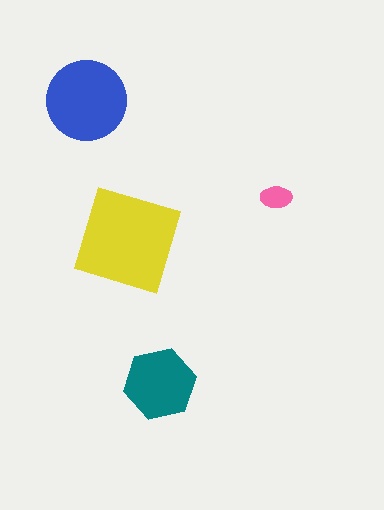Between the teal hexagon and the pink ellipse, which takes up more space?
The teal hexagon.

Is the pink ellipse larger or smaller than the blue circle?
Smaller.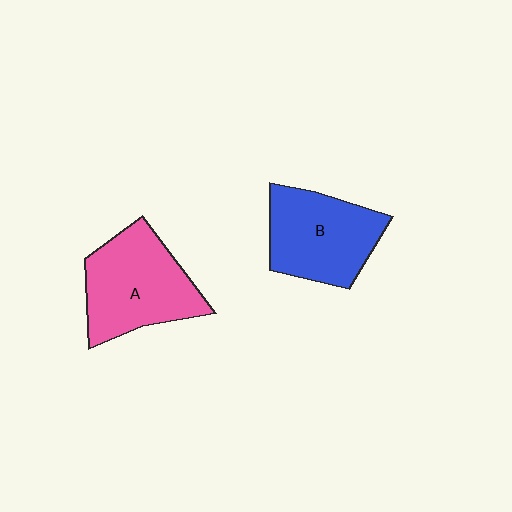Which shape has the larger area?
Shape A (pink).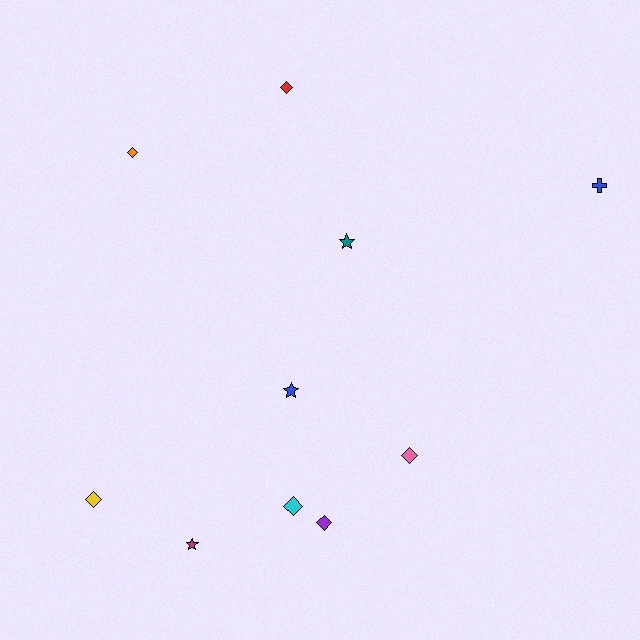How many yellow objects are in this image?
There is 1 yellow object.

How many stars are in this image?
There are 3 stars.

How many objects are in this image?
There are 10 objects.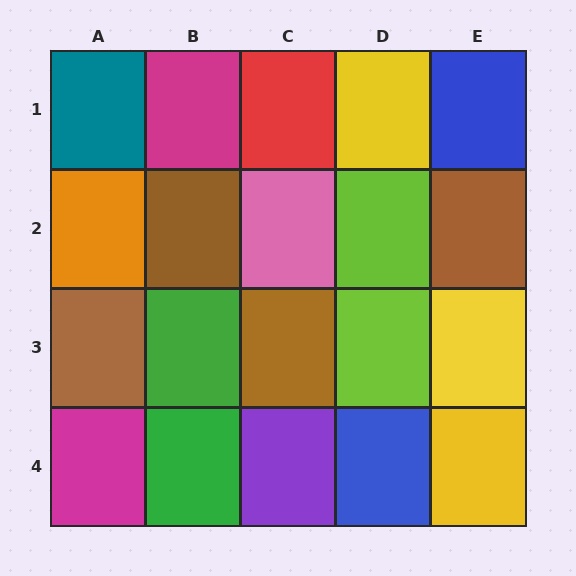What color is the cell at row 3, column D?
Lime.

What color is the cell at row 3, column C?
Brown.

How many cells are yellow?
3 cells are yellow.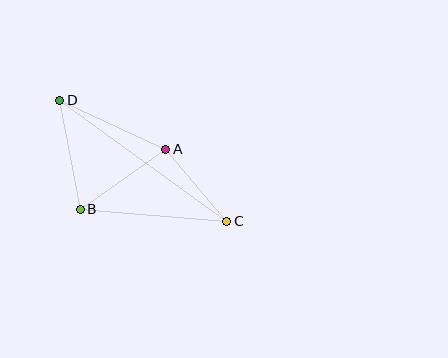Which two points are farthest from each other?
Points C and D are farthest from each other.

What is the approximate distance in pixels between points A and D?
The distance between A and D is approximately 117 pixels.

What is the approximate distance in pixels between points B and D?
The distance between B and D is approximately 111 pixels.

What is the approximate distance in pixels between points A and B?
The distance between A and B is approximately 104 pixels.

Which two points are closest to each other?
Points A and C are closest to each other.